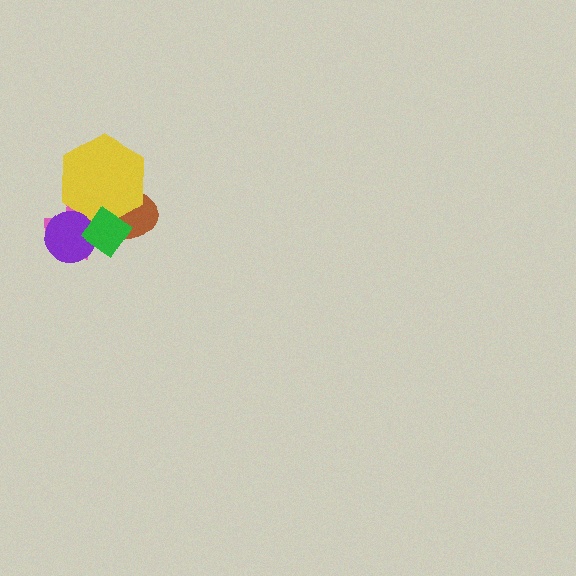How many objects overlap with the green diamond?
4 objects overlap with the green diamond.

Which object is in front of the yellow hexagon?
The green diamond is in front of the yellow hexagon.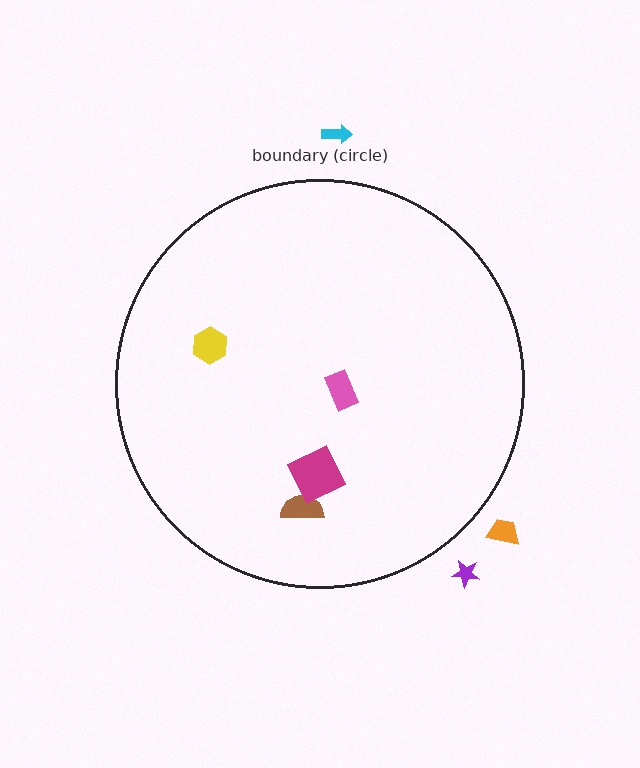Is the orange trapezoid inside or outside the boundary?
Outside.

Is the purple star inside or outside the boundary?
Outside.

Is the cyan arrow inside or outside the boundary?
Outside.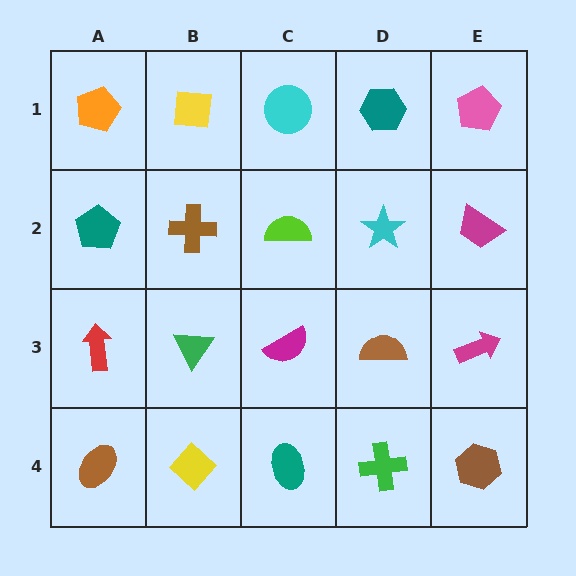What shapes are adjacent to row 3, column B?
A brown cross (row 2, column B), a yellow diamond (row 4, column B), a red arrow (row 3, column A), a magenta semicircle (row 3, column C).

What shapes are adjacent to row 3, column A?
A teal pentagon (row 2, column A), a brown ellipse (row 4, column A), a green triangle (row 3, column B).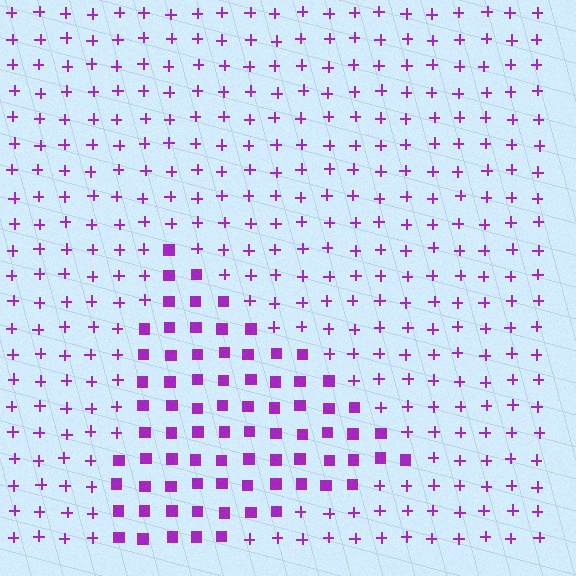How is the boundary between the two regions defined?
The boundary is defined by a change in element shape: squares inside vs. plus signs outside. All elements share the same color and spacing.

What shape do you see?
I see a triangle.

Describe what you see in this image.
The image is filled with small purple elements arranged in a uniform grid. A triangle-shaped region contains squares, while the surrounding area contains plus signs. The boundary is defined purely by the change in element shape.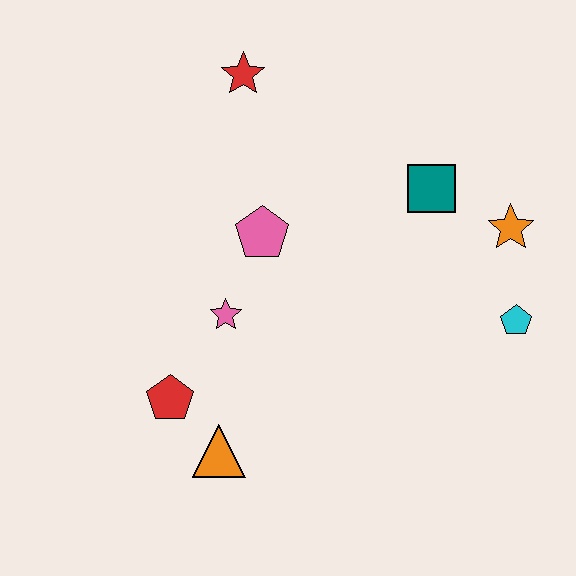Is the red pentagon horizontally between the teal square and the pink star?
No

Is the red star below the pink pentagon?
No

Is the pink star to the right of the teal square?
No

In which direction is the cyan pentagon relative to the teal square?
The cyan pentagon is below the teal square.